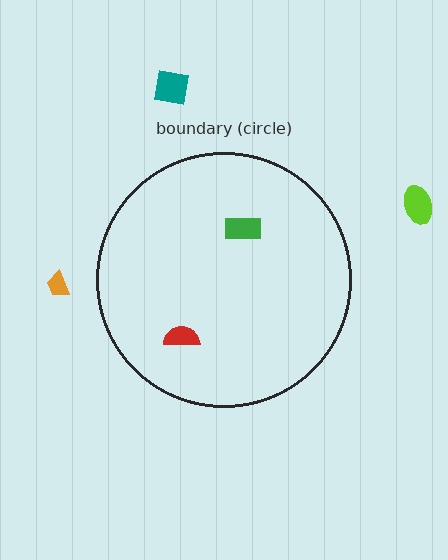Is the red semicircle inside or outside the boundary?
Inside.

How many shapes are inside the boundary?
2 inside, 3 outside.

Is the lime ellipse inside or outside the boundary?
Outside.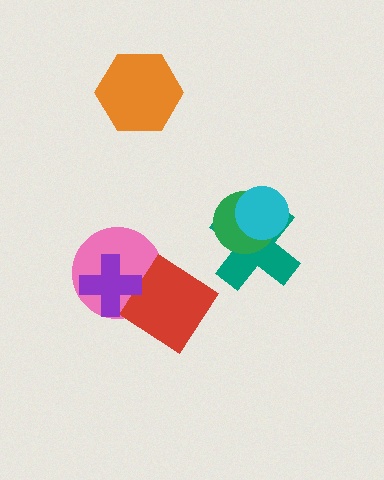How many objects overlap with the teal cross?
2 objects overlap with the teal cross.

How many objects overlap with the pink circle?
2 objects overlap with the pink circle.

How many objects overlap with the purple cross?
1 object overlaps with the purple cross.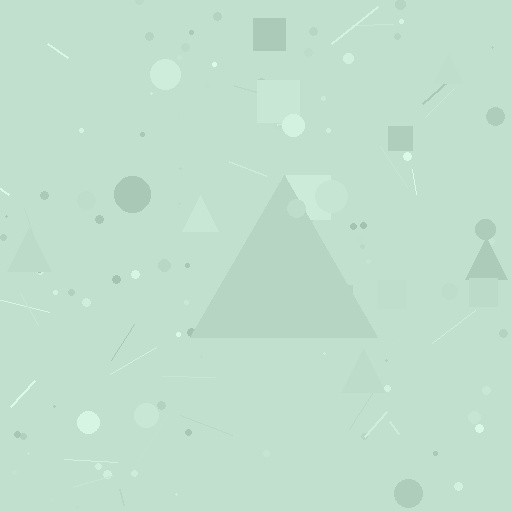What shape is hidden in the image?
A triangle is hidden in the image.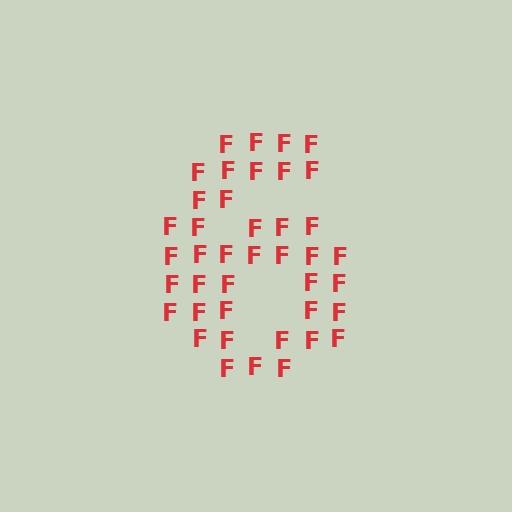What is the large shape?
The large shape is the digit 6.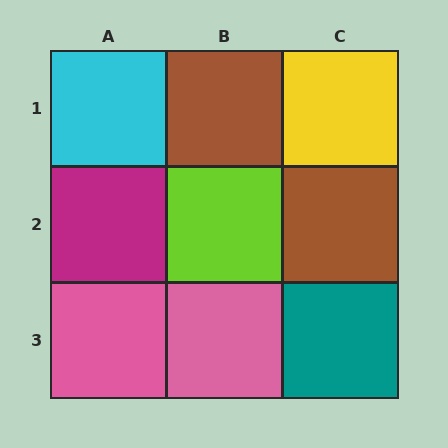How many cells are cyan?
1 cell is cyan.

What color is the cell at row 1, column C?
Yellow.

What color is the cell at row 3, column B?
Pink.